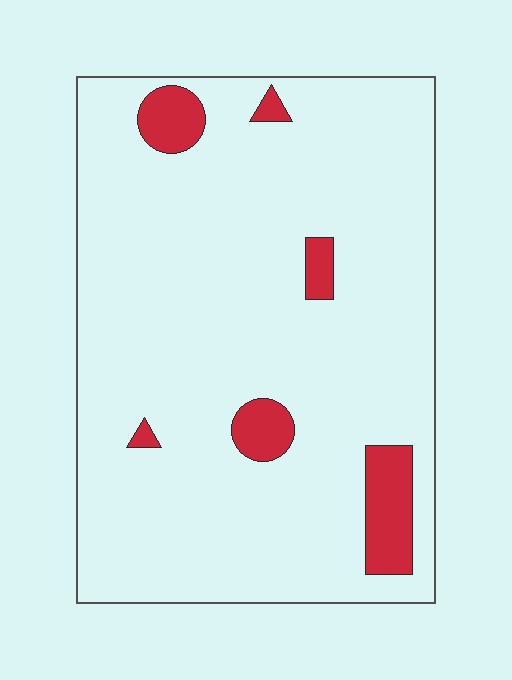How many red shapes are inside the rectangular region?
6.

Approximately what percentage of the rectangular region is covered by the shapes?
Approximately 10%.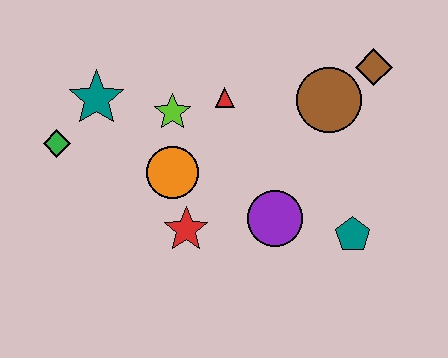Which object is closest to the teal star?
The green diamond is closest to the teal star.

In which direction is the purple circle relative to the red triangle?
The purple circle is below the red triangle.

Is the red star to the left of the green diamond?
No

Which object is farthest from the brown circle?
The green diamond is farthest from the brown circle.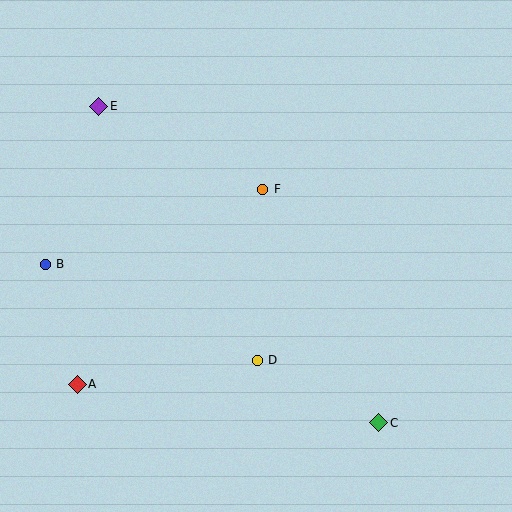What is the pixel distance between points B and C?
The distance between B and C is 369 pixels.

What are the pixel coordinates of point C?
Point C is at (379, 423).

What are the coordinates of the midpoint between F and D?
The midpoint between F and D is at (260, 275).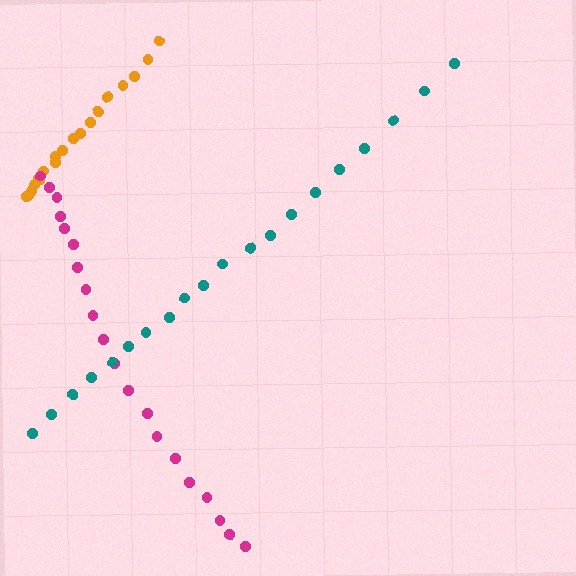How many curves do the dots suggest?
There are 3 distinct paths.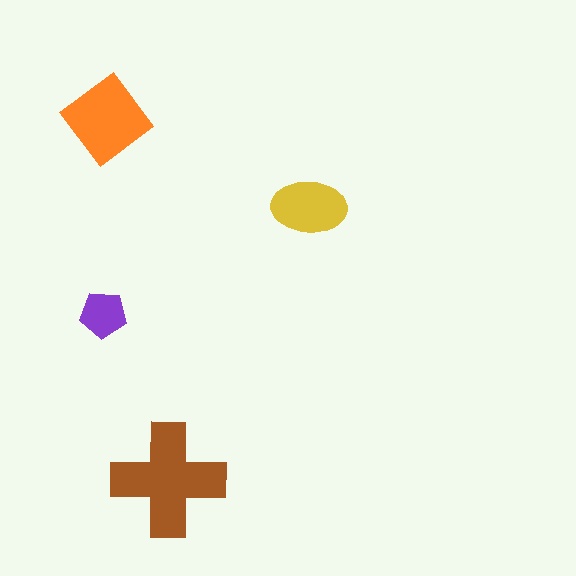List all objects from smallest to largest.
The purple pentagon, the yellow ellipse, the orange diamond, the brown cross.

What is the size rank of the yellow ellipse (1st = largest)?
3rd.